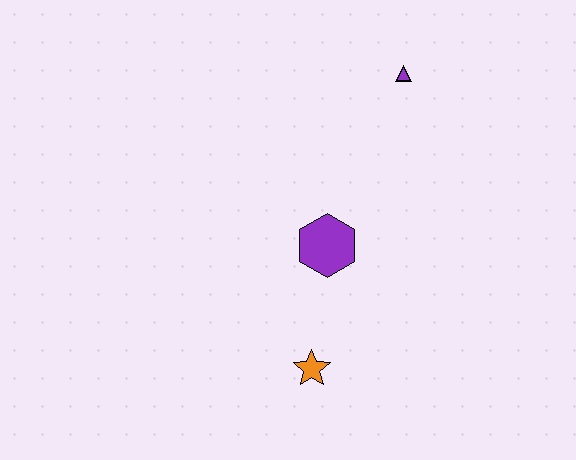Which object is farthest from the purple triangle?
The orange star is farthest from the purple triangle.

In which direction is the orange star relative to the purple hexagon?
The orange star is below the purple hexagon.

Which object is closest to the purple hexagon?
The orange star is closest to the purple hexagon.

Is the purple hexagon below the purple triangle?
Yes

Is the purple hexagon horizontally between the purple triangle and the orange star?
Yes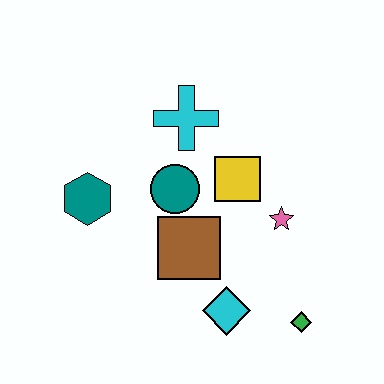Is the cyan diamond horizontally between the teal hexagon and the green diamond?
Yes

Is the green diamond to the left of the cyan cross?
No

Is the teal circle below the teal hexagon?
No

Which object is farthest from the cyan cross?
The green diamond is farthest from the cyan cross.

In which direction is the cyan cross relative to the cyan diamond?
The cyan cross is above the cyan diamond.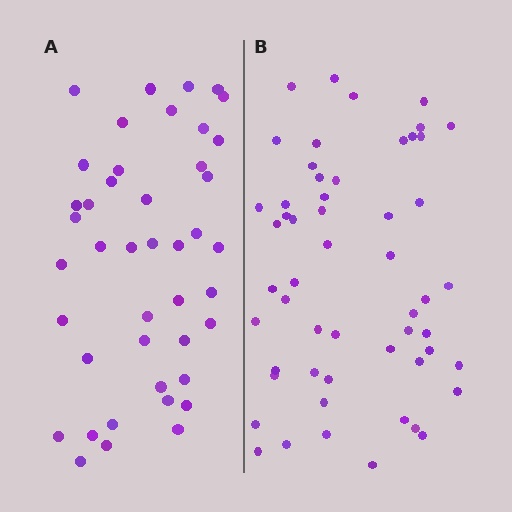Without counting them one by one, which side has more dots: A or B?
Region B (the right region) has more dots.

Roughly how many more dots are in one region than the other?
Region B has roughly 12 or so more dots than region A.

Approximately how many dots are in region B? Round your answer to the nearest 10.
About 50 dots. (The exact count is 54, which rounds to 50.)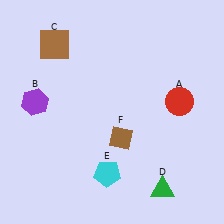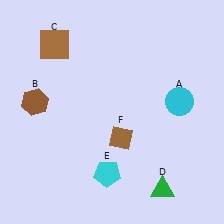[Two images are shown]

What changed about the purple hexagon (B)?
In Image 1, B is purple. In Image 2, it changed to brown.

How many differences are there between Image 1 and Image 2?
There are 2 differences between the two images.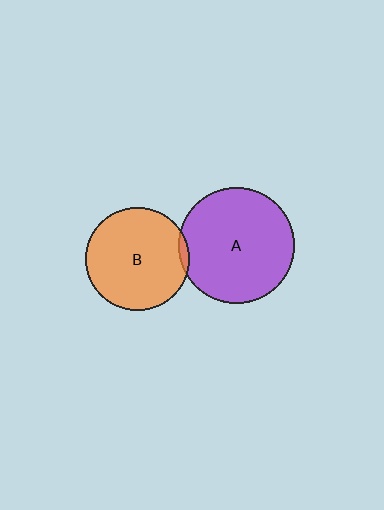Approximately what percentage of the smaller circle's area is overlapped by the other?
Approximately 5%.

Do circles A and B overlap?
Yes.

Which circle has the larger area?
Circle A (purple).